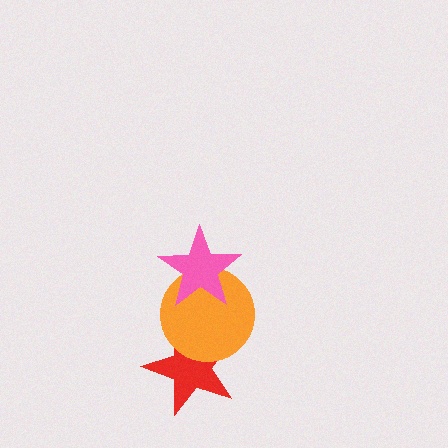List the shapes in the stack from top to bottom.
From top to bottom: the pink star, the orange circle, the red star.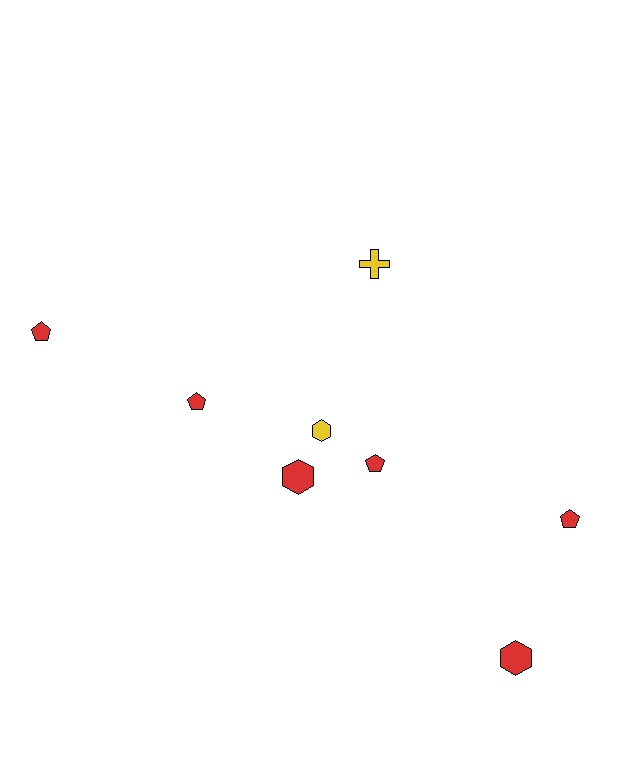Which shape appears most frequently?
Pentagon, with 4 objects.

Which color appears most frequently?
Red, with 6 objects.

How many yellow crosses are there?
There is 1 yellow cross.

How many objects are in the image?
There are 8 objects.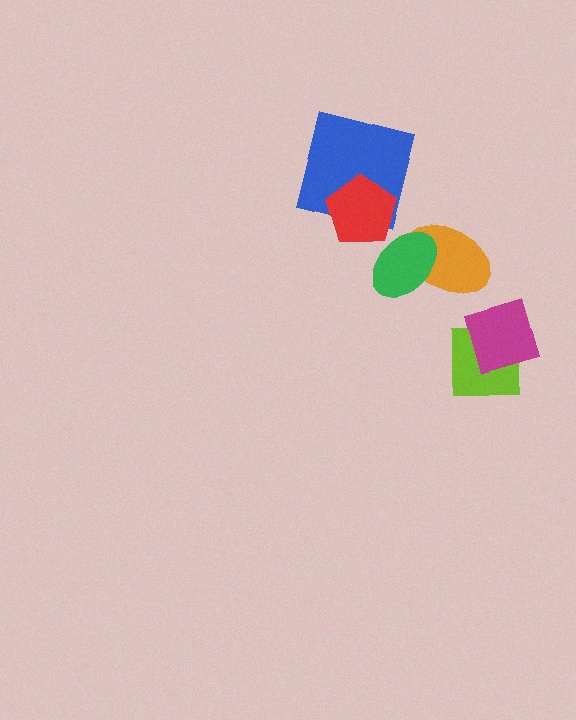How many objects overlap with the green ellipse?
1 object overlaps with the green ellipse.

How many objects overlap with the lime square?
1 object overlaps with the lime square.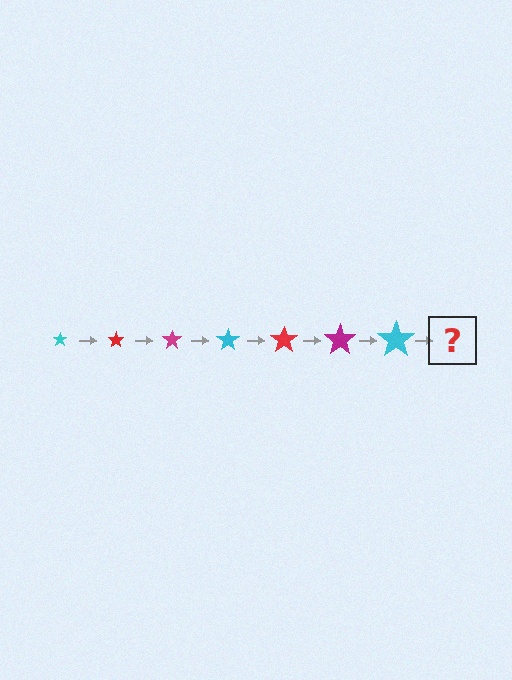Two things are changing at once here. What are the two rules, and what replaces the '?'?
The two rules are that the star grows larger each step and the color cycles through cyan, red, and magenta. The '?' should be a red star, larger than the previous one.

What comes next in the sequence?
The next element should be a red star, larger than the previous one.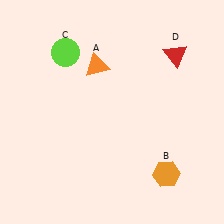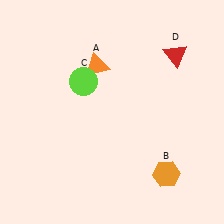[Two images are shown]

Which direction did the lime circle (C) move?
The lime circle (C) moved down.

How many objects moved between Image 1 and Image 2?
1 object moved between the two images.